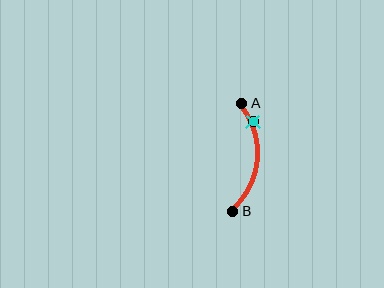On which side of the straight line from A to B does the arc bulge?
The arc bulges to the right of the straight line connecting A and B.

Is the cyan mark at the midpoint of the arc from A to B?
No. The cyan mark lies on the arc but is closer to endpoint A. The arc midpoint would be at the point on the curve equidistant along the arc from both A and B.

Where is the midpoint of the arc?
The arc midpoint is the point on the curve farthest from the straight line joining A and B. It sits to the right of that line.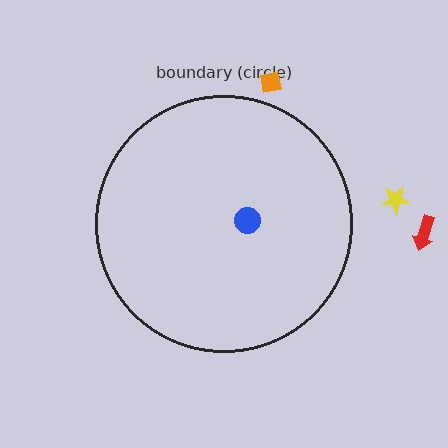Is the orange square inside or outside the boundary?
Outside.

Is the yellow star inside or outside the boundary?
Outside.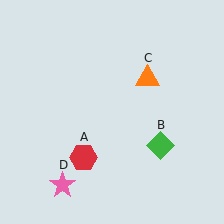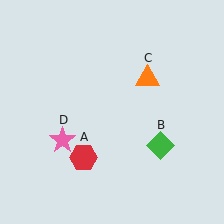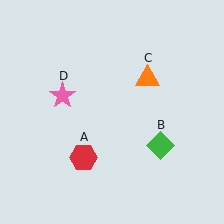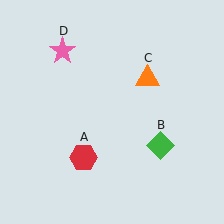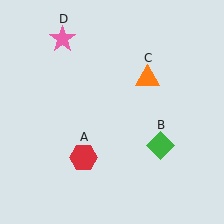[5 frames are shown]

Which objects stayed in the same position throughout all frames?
Red hexagon (object A) and green diamond (object B) and orange triangle (object C) remained stationary.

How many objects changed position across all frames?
1 object changed position: pink star (object D).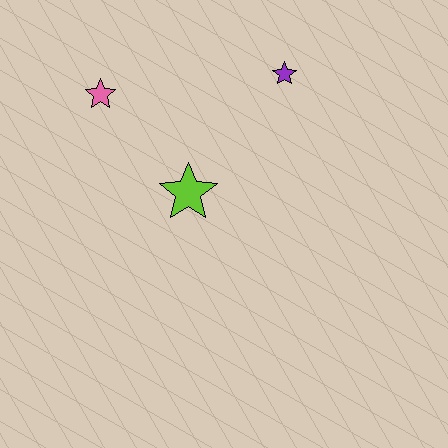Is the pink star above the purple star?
No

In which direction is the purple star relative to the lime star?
The purple star is above the lime star.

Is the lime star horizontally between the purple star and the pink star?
Yes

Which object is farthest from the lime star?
The purple star is farthest from the lime star.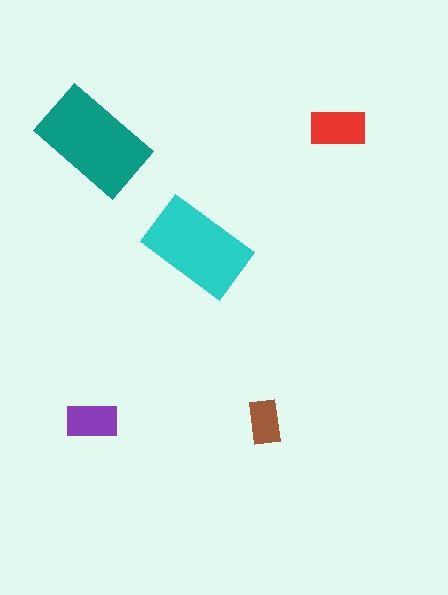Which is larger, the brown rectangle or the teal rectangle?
The teal one.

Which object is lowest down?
The brown rectangle is bottommost.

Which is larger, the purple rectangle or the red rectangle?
The red one.